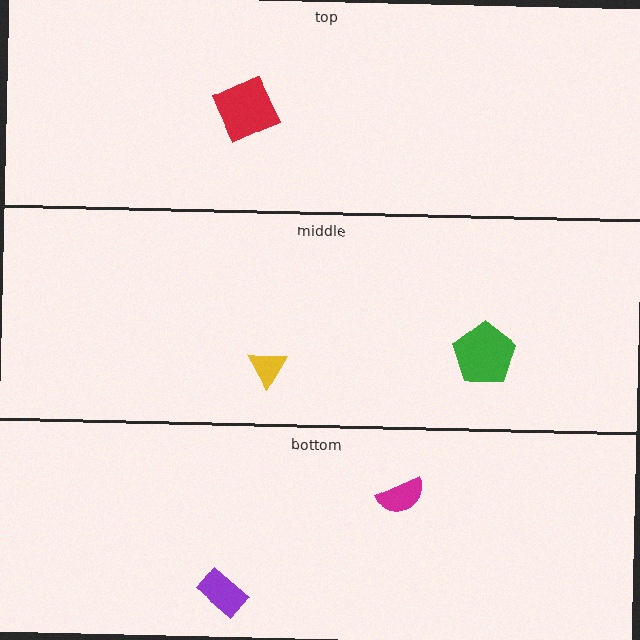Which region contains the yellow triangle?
The middle region.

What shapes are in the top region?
The red diamond.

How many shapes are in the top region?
1.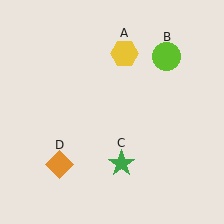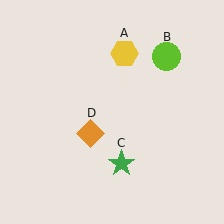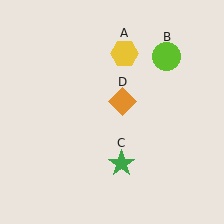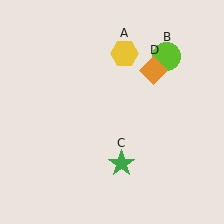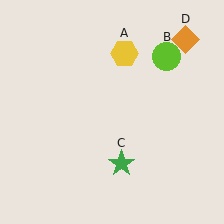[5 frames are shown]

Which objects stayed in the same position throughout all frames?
Yellow hexagon (object A) and lime circle (object B) and green star (object C) remained stationary.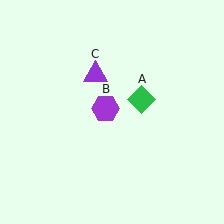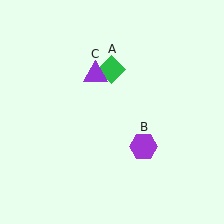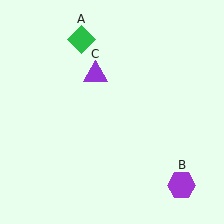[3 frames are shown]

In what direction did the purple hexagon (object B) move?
The purple hexagon (object B) moved down and to the right.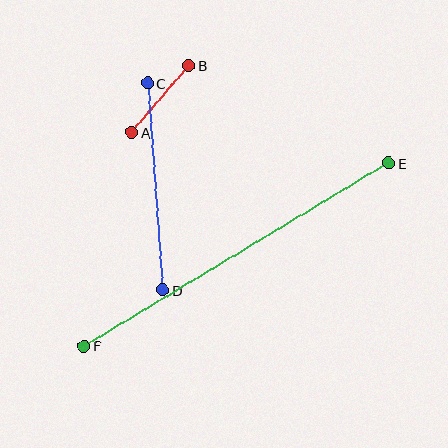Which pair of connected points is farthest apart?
Points E and F are farthest apart.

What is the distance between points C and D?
The distance is approximately 208 pixels.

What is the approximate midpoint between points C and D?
The midpoint is at approximately (155, 186) pixels.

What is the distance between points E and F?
The distance is approximately 356 pixels.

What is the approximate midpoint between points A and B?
The midpoint is at approximately (160, 99) pixels.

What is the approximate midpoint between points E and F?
The midpoint is at approximately (236, 255) pixels.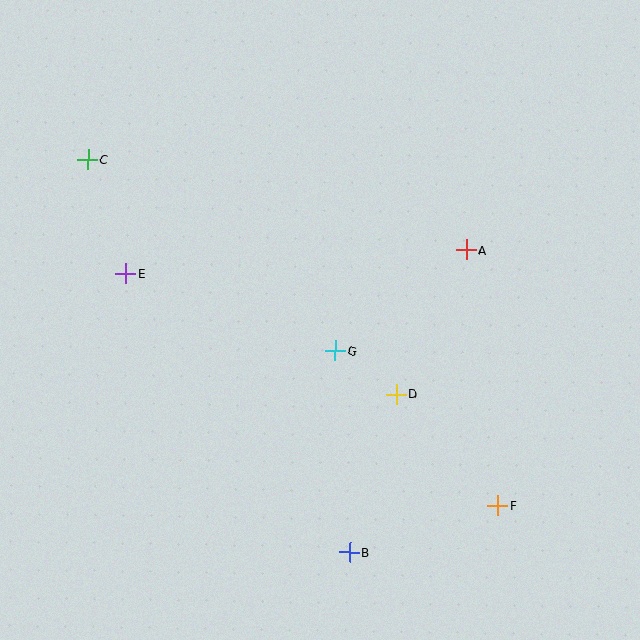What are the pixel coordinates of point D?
Point D is at (396, 394).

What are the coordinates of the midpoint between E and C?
The midpoint between E and C is at (107, 217).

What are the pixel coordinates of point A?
Point A is at (466, 250).